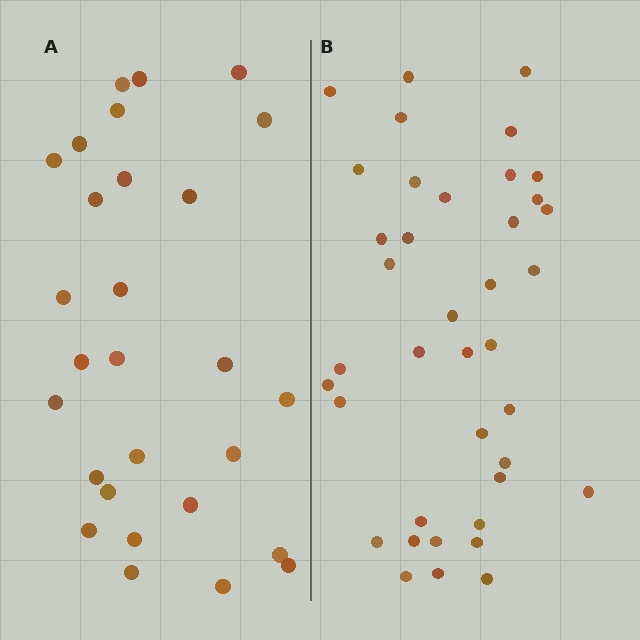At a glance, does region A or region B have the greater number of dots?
Region B (the right region) has more dots.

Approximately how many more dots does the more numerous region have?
Region B has roughly 12 or so more dots than region A.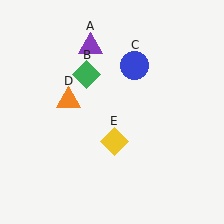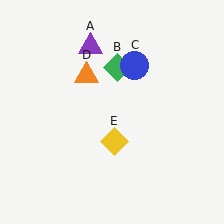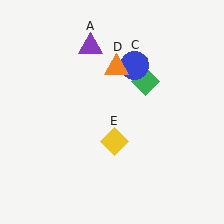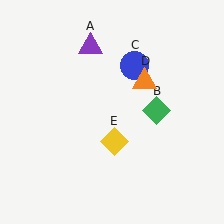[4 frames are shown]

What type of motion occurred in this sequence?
The green diamond (object B), orange triangle (object D) rotated clockwise around the center of the scene.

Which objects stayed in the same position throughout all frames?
Purple triangle (object A) and blue circle (object C) and yellow diamond (object E) remained stationary.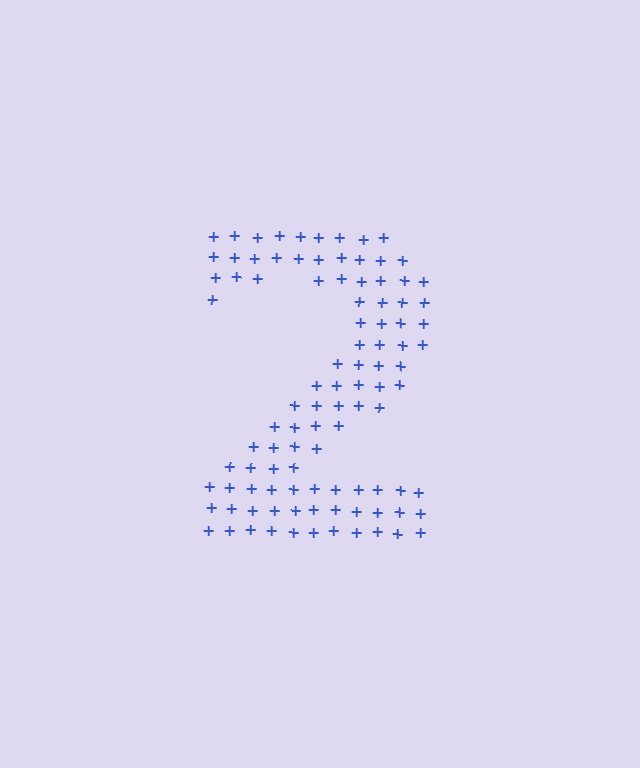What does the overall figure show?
The overall figure shows the digit 2.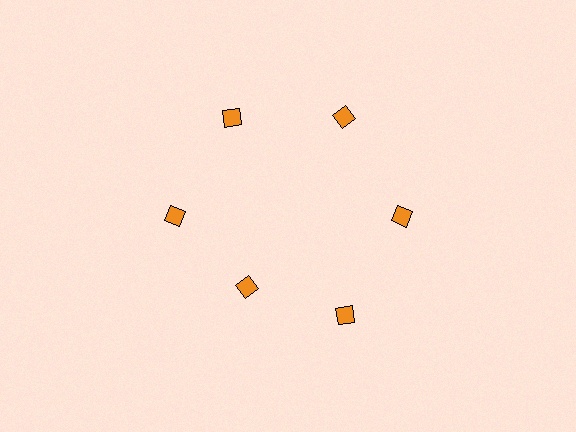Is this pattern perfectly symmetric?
No. The 6 orange diamonds are arranged in a ring, but one element near the 7 o'clock position is pulled inward toward the center, breaking the 6-fold rotational symmetry.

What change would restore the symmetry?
The symmetry would be restored by moving it outward, back onto the ring so that all 6 diamonds sit at equal angles and equal distance from the center.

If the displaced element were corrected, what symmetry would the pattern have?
It would have 6-fold rotational symmetry — the pattern would map onto itself every 60 degrees.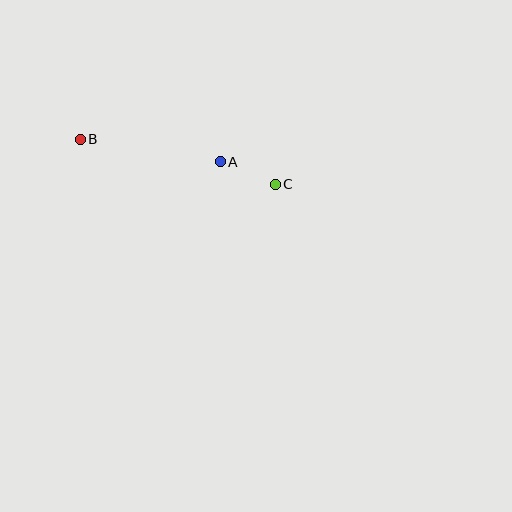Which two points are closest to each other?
Points A and C are closest to each other.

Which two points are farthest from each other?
Points B and C are farthest from each other.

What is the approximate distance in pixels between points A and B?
The distance between A and B is approximately 142 pixels.